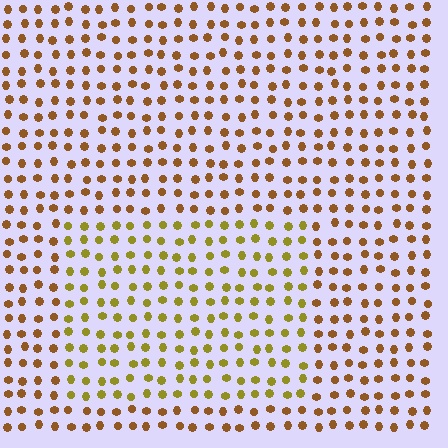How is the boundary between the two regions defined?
The boundary is defined purely by a slight shift in hue (about 30 degrees). Spacing, size, and orientation are identical on both sides.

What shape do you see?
I see a rectangle.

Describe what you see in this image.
The image is filled with small brown elements in a uniform arrangement. A rectangle-shaped region is visible where the elements are tinted to a slightly different hue, forming a subtle color boundary.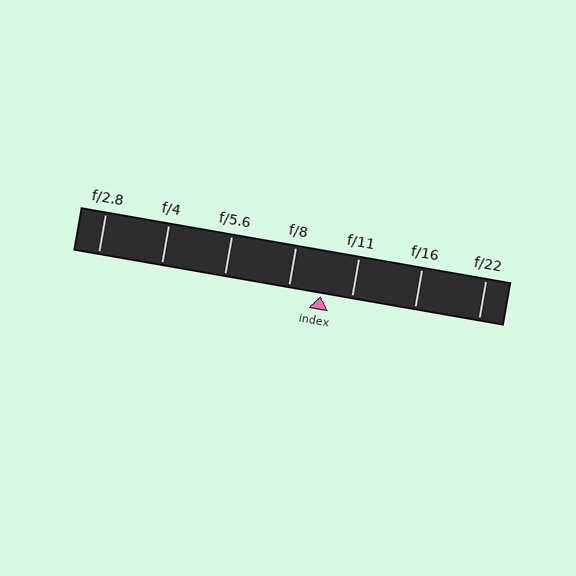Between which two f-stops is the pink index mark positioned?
The index mark is between f/8 and f/11.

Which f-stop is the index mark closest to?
The index mark is closest to f/11.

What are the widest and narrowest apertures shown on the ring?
The widest aperture shown is f/2.8 and the narrowest is f/22.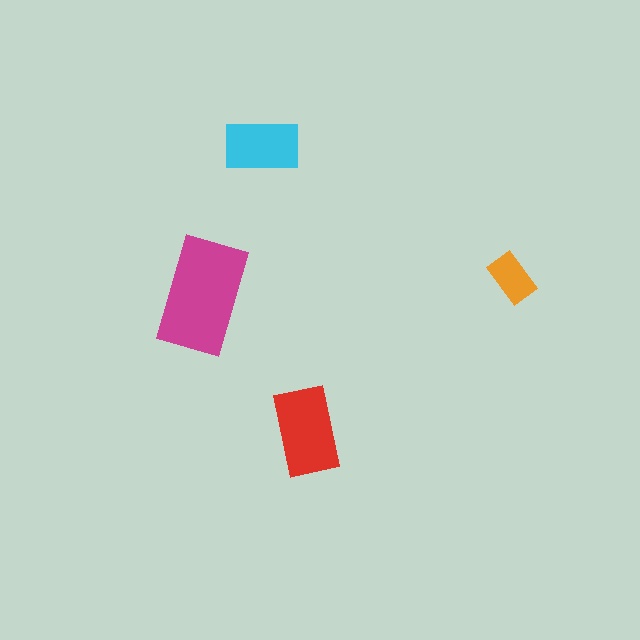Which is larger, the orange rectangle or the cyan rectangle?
The cyan one.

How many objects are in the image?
There are 4 objects in the image.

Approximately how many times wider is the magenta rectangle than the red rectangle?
About 1.5 times wider.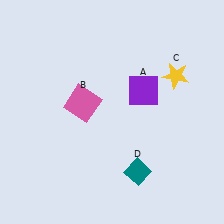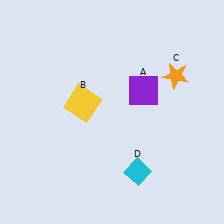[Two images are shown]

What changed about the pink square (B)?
In Image 1, B is pink. In Image 2, it changed to yellow.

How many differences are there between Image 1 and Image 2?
There are 3 differences between the two images.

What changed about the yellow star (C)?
In Image 1, C is yellow. In Image 2, it changed to orange.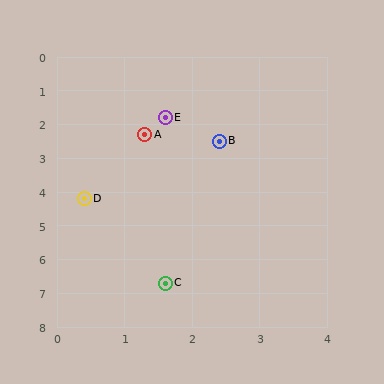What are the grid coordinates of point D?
Point D is at approximately (0.4, 4.2).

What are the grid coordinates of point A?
Point A is at approximately (1.3, 2.3).